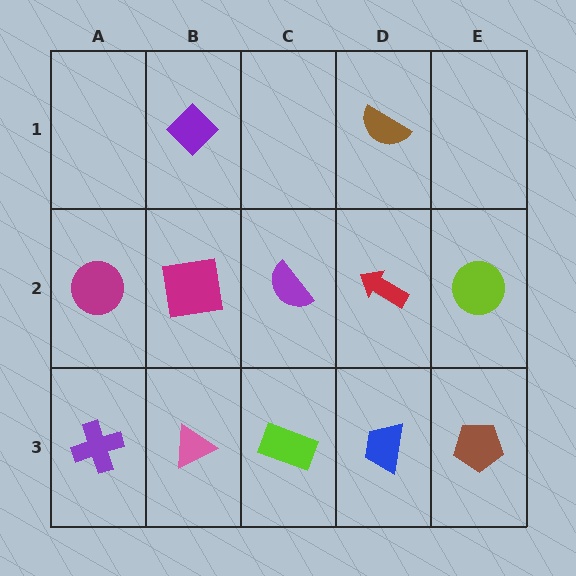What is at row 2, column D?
A red arrow.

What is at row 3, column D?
A blue trapezoid.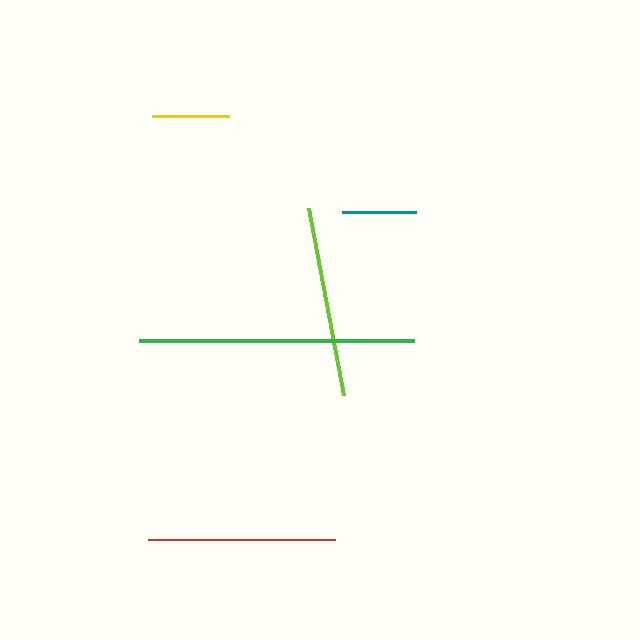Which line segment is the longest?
The green line is the longest at approximately 275 pixels.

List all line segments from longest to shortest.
From longest to shortest: green, lime, red, yellow, teal.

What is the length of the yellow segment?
The yellow segment is approximately 77 pixels long.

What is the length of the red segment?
The red segment is approximately 187 pixels long.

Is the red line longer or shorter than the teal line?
The red line is longer than the teal line.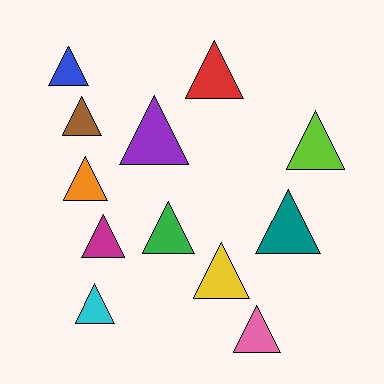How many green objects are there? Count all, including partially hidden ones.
There is 1 green object.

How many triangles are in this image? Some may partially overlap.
There are 12 triangles.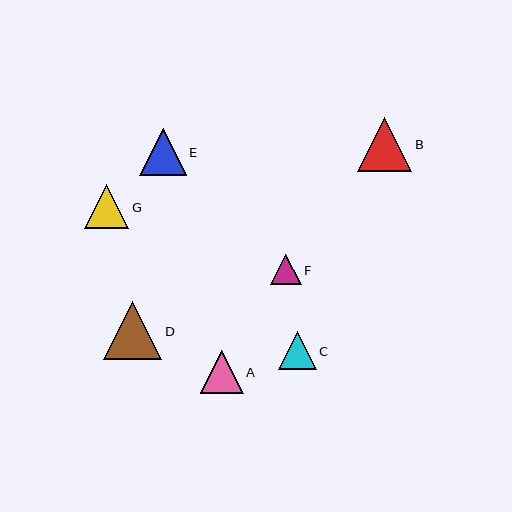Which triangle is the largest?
Triangle D is the largest with a size of approximately 58 pixels.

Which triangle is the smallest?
Triangle F is the smallest with a size of approximately 30 pixels.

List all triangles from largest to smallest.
From largest to smallest: D, B, E, G, A, C, F.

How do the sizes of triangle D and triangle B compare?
Triangle D and triangle B are approximately the same size.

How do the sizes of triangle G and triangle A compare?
Triangle G and triangle A are approximately the same size.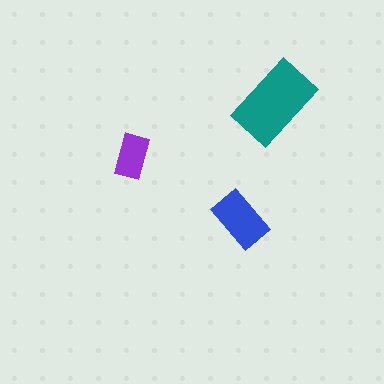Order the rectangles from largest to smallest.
the teal one, the blue one, the purple one.